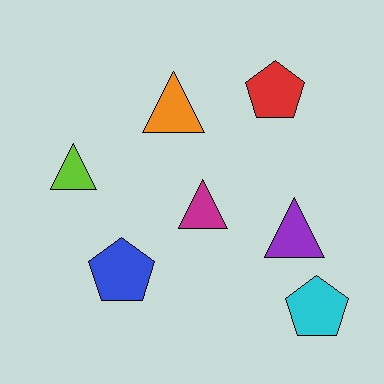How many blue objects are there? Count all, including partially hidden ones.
There is 1 blue object.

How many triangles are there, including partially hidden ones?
There are 4 triangles.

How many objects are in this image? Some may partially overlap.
There are 7 objects.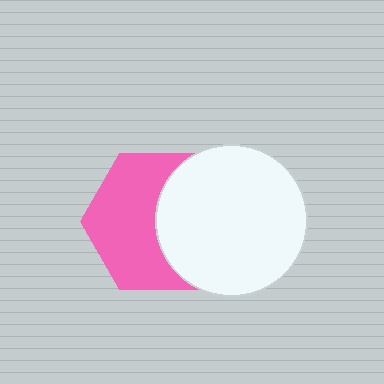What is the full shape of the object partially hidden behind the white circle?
The partially hidden object is a pink hexagon.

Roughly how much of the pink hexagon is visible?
About half of it is visible (roughly 57%).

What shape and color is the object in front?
The object in front is a white circle.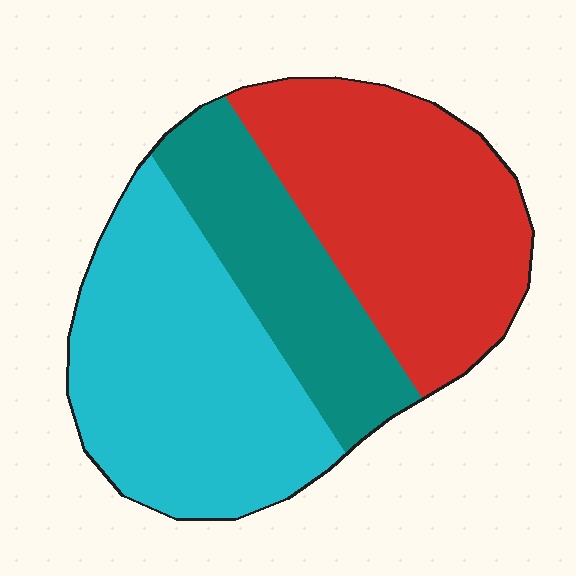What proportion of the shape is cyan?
Cyan takes up about two fifths (2/5) of the shape.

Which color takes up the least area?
Teal, at roughly 25%.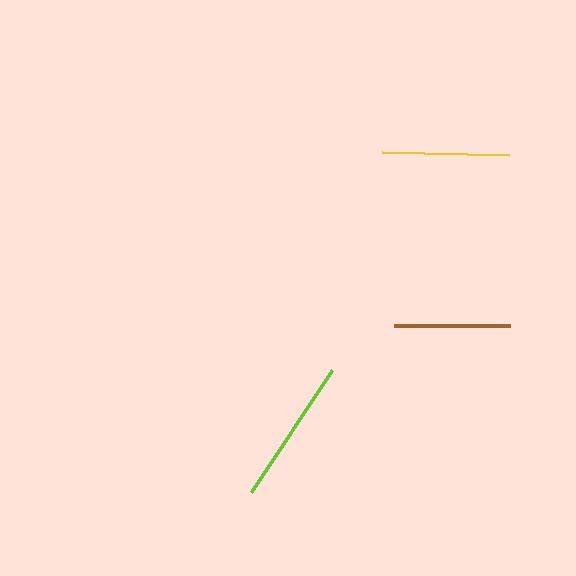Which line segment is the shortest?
The brown line is the shortest at approximately 116 pixels.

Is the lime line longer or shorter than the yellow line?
The lime line is longer than the yellow line.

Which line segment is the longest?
The lime line is the longest at approximately 146 pixels.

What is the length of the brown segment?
The brown segment is approximately 116 pixels long.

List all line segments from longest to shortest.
From longest to shortest: lime, yellow, brown.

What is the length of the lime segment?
The lime segment is approximately 146 pixels long.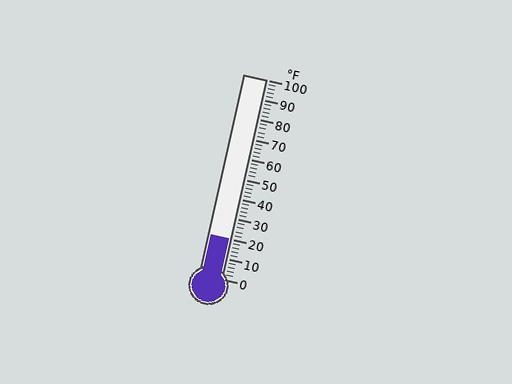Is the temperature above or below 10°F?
The temperature is above 10°F.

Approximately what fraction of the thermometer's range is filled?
The thermometer is filled to approximately 20% of its range.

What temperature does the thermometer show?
The thermometer shows approximately 20°F.